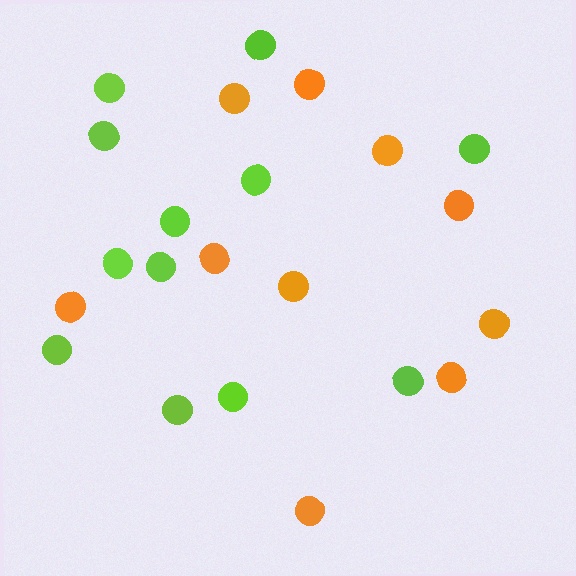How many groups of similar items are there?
There are 2 groups: one group of lime circles (12) and one group of orange circles (10).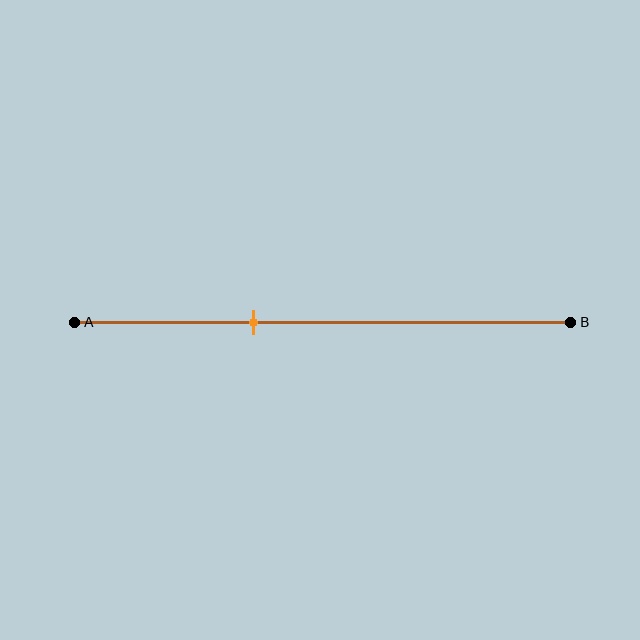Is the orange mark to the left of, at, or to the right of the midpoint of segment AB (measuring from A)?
The orange mark is to the left of the midpoint of segment AB.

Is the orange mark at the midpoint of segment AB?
No, the mark is at about 35% from A, not at the 50% midpoint.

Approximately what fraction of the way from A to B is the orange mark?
The orange mark is approximately 35% of the way from A to B.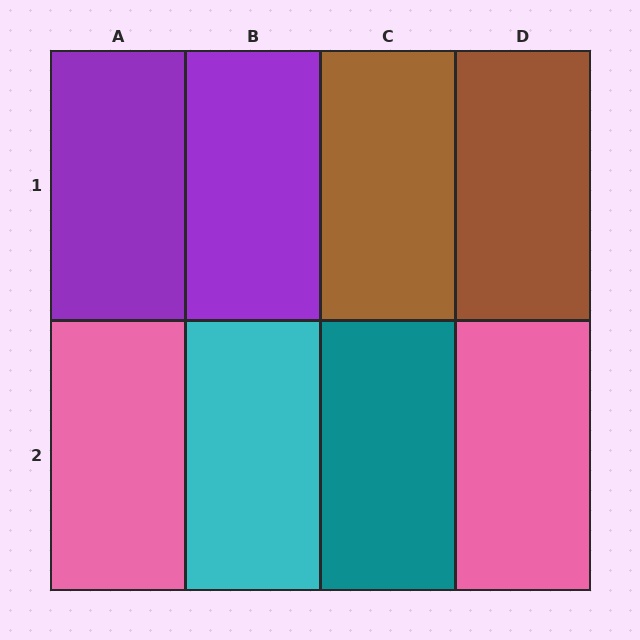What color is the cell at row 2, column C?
Teal.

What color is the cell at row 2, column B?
Cyan.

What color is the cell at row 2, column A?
Pink.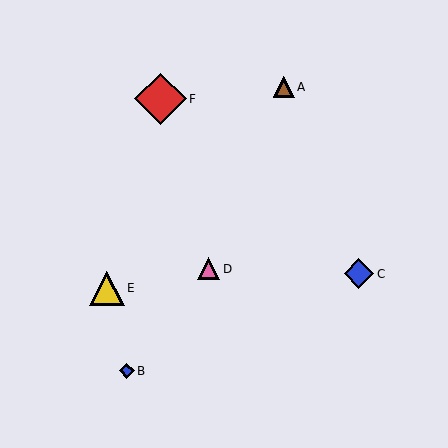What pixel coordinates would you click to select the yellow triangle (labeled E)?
Click at (107, 288) to select the yellow triangle E.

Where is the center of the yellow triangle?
The center of the yellow triangle is at (107, 288).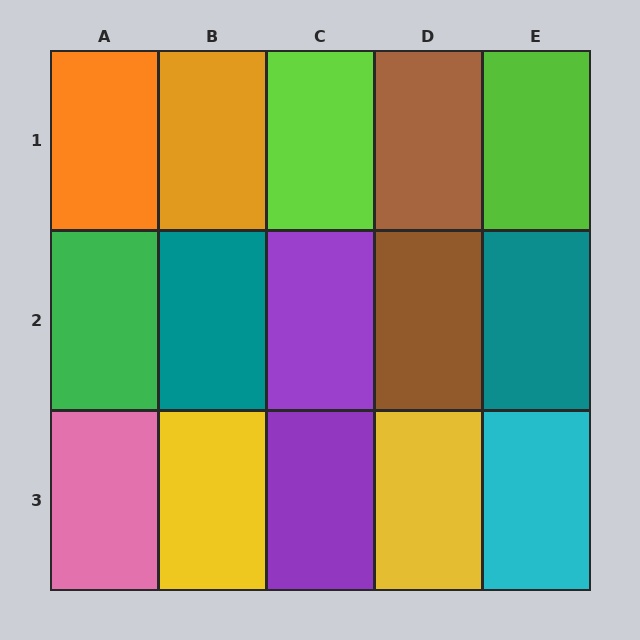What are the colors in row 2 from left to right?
Green, teal, purple, brown, teal.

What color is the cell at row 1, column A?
Orange.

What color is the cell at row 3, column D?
Yellow.